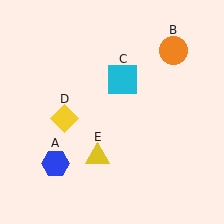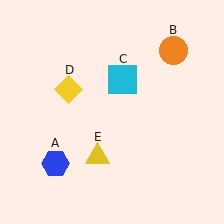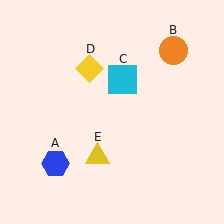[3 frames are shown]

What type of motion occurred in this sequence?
The yellow diamond (object D) rotated clockwise around the center of the scene.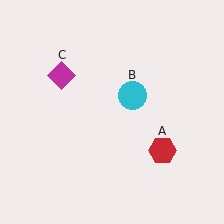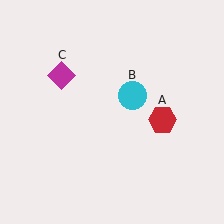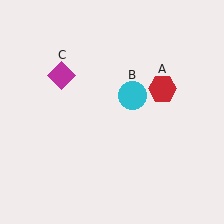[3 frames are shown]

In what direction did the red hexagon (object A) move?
The red hexagon (object A) moved up.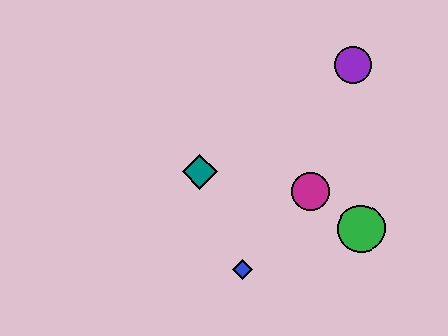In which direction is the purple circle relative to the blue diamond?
The purple circle is above the blue diamond.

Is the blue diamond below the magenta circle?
Yes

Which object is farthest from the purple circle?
The blue diamond is farthest from the purple circle.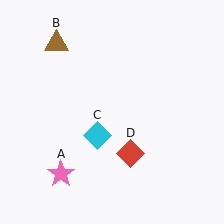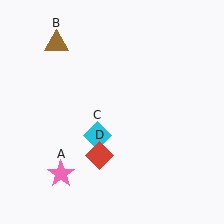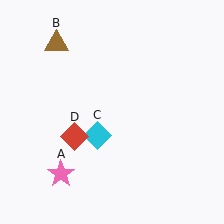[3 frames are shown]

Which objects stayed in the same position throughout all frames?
Pink star (object A) and brown triangle (object B) and cyan diamond (object C) remained stationary.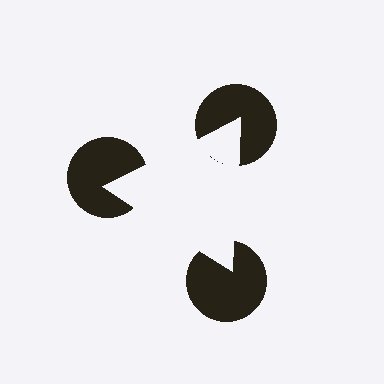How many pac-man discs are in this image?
There are 3 — one at each vertex of the illusory triangle.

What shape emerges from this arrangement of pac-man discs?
An illusory triangle — its edges are inferred from the aligned wedge cuts in the pac-man discs, not physically drawn.